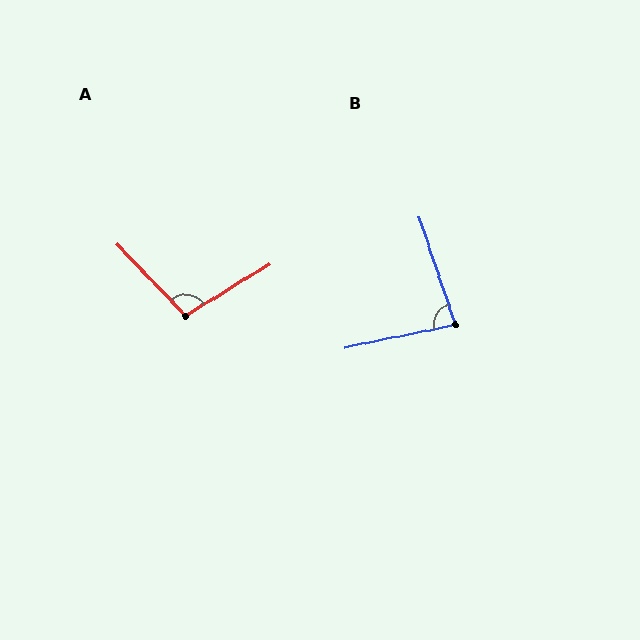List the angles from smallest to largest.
B (83°), A (102°).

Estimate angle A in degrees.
Approximately 102 degrees.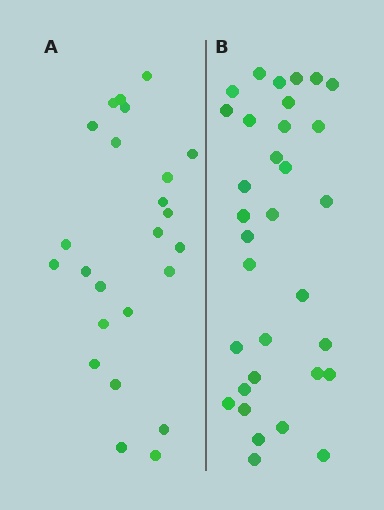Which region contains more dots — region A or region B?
Region B (the right region) has more dots.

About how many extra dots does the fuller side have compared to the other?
Region B has roughly 8 or so more dots than region A.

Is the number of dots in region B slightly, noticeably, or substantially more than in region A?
Region B has noticeably more, but not dramatically so. The ratio is roughly 1.4 to 1.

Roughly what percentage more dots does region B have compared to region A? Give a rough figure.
About 40% more.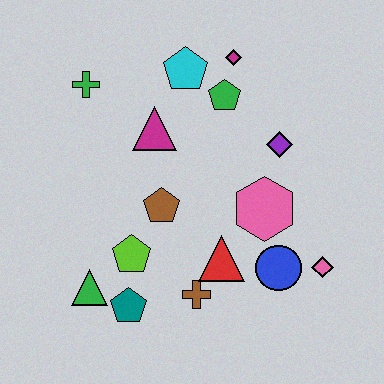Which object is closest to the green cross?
The magenta triangle is closest to the green cross.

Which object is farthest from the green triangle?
The magenta diamond is farthest from the green triangle.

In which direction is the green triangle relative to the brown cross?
The green triangle is to the left of the brown cross.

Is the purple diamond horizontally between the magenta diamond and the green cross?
No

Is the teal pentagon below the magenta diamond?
Yes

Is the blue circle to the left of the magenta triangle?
No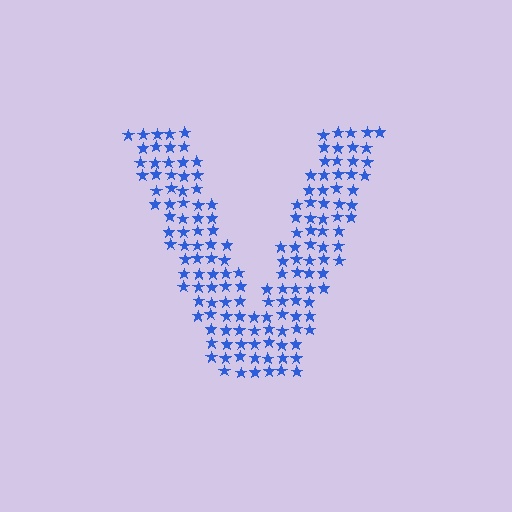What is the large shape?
The large shape is the letter V.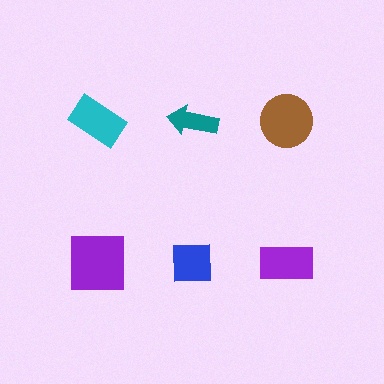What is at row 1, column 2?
A teal arrow.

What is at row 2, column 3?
A purple rectangle.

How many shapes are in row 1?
3 shapes.